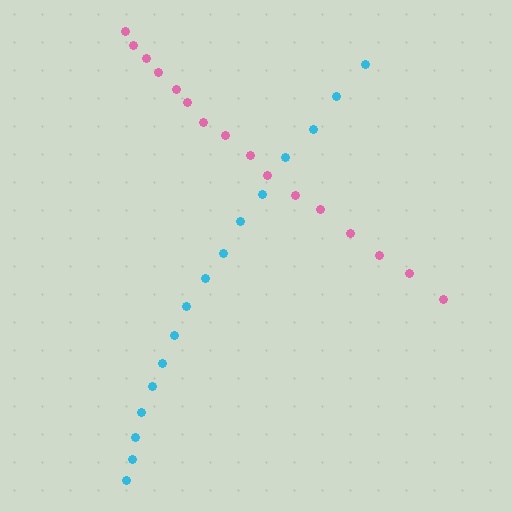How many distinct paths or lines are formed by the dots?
There are 2 distinct paths.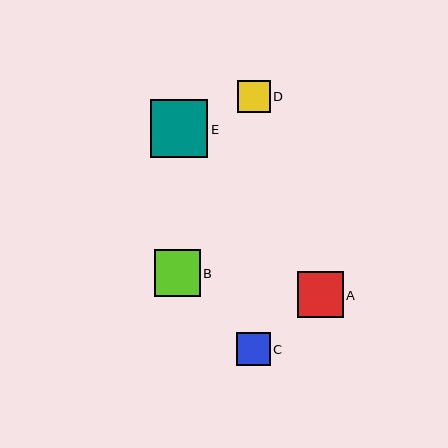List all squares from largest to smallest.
From largest to smallest: E, B, A, C, D.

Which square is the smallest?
Square D is the smallest with a size of approximately 32 pixels.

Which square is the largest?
Square E is the largest with a size of approximately 57 pixels.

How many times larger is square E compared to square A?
Square E is approximately 1.2 times the size of square A.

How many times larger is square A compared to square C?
Square A is approximately 1.4 times the size of square C.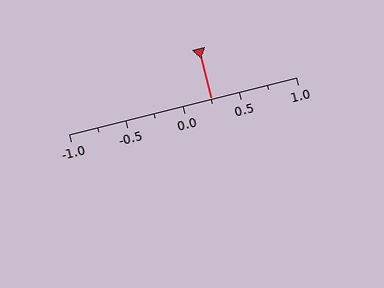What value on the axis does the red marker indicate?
The marker indicates approximately 0.25.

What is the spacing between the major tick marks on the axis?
The major ticks are spaced 0.5 apart.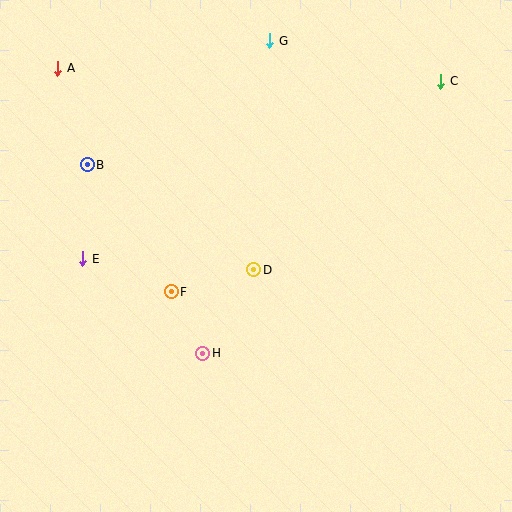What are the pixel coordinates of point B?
Point B is at (87, 165).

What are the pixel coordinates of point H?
Point H is at (203, 353).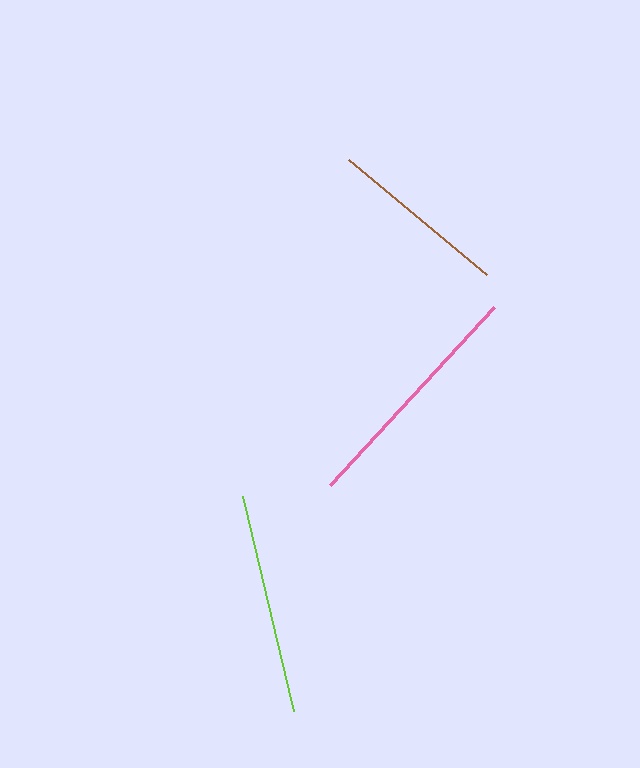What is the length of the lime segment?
The lime segment is approximately 220 pixels long.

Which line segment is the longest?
The pink line is the longest at approximately 243 pixels.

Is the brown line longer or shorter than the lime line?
The lime line is longer than the brown line.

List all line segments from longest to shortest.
From longest to shortest: pink, lime, brown.